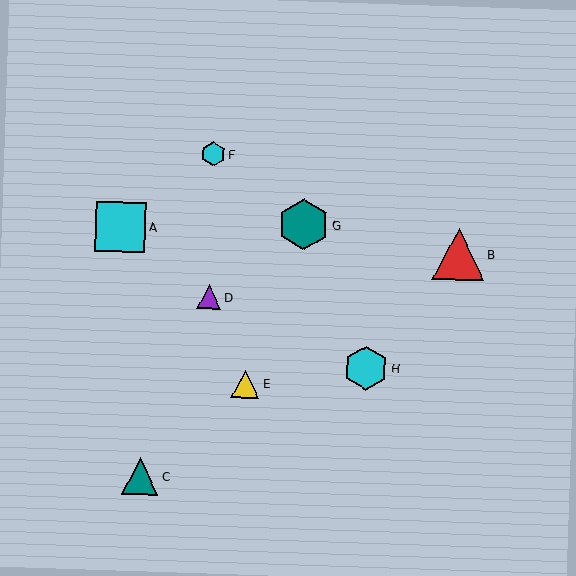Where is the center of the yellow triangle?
The center of the yellow triangle is at (246, 384).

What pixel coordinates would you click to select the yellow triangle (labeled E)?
Click at (246, 384) to select the yellow triangle E.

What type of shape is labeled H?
Shape H is a cyan hexagon.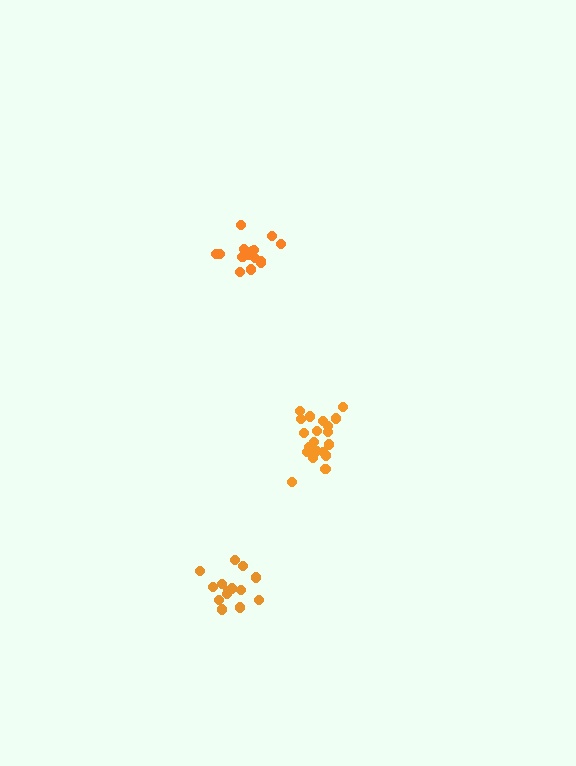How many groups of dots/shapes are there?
There are 3 groups.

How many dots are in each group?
Group 1: 14 dots, Group 2: 16 dots, Group 3: 20 dots (50 total).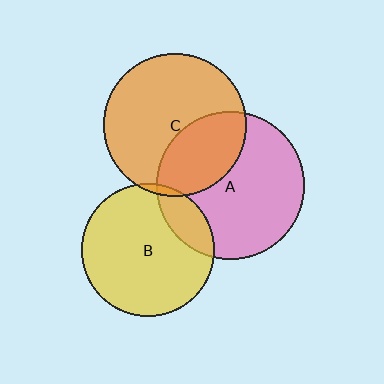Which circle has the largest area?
Circle A (pink).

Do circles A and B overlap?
Yes.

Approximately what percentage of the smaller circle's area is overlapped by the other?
Approximately 15%.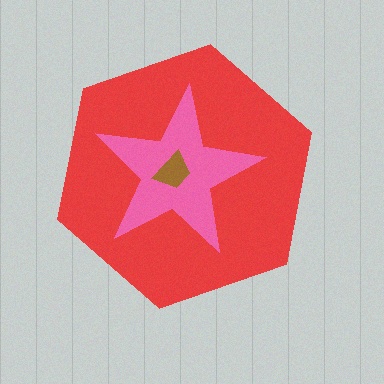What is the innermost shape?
The brown trapezoid.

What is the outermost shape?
The red hexagon.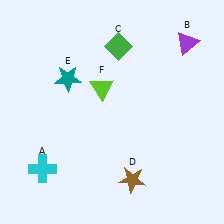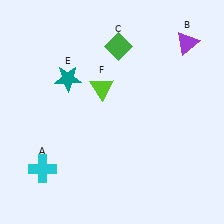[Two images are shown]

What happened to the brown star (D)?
The brown star (D) was removed in Image 2. It was in the bottom-right area of Image 1.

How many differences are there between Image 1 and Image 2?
There is 1 difference between the two images.